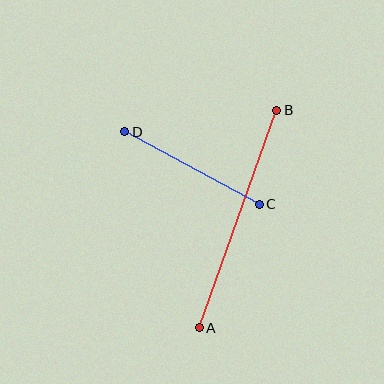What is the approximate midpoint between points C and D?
The midpoint is at approximately (192, 168) pixels.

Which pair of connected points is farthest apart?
Points A and B are farthest apart.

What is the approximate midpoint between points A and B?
The midpoint is at approximately (238, 219) pixels.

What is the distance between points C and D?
The distance is approximately 153 pixels.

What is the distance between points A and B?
The distance is approximately 231 pixels.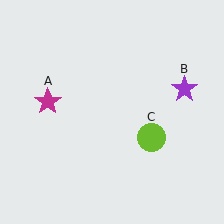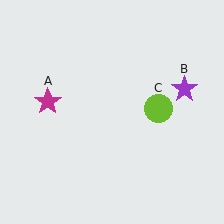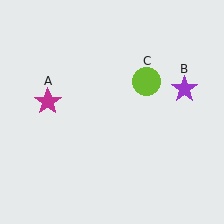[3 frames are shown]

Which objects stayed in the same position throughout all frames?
Magenta star (object A) and purple star (object B) remained stationary.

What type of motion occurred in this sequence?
The lime circle (object C) rotated counterclockwise around the center of the scene.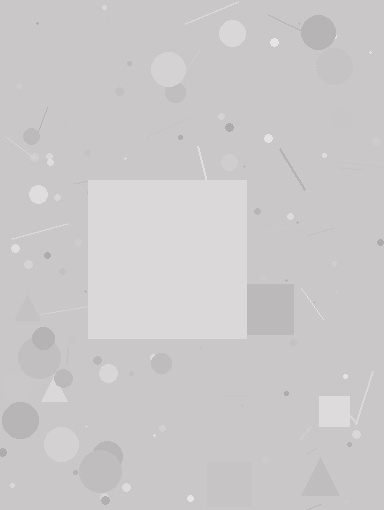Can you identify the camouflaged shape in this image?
The camouflaged shape is a square.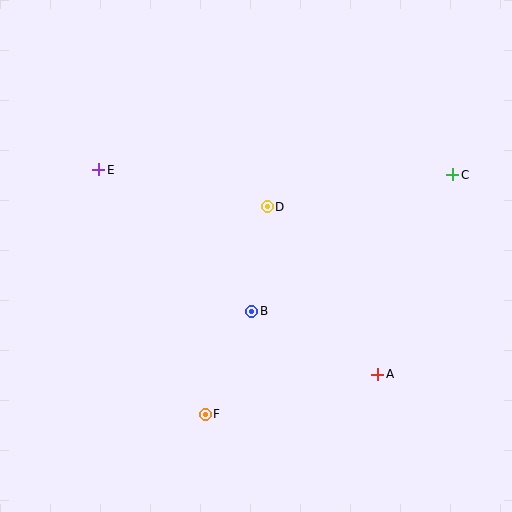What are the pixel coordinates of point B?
Point B is at (252, 311).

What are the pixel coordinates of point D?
Point D is at (267, 207).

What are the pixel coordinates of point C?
Point C is at (453, 175).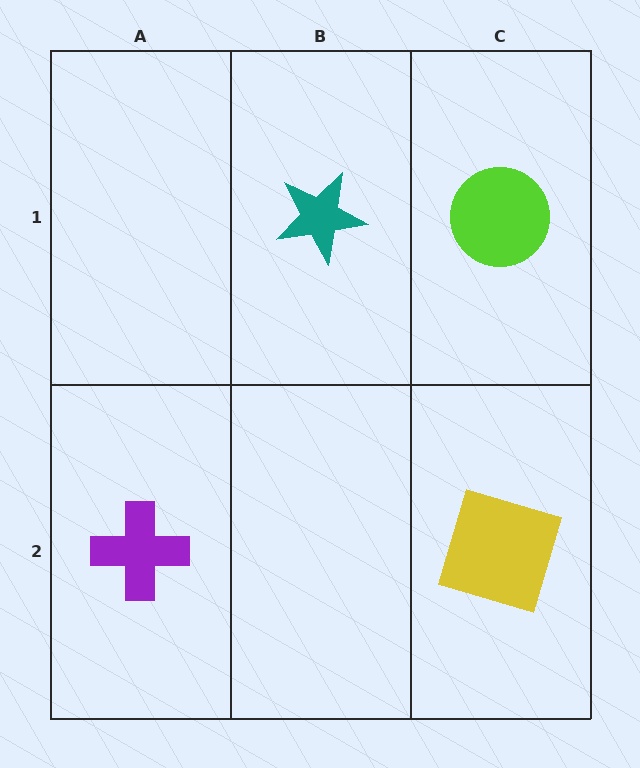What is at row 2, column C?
A yellow square.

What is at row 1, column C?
A lime circle.